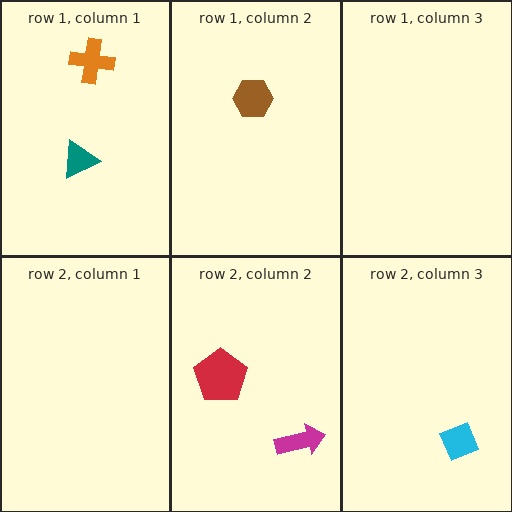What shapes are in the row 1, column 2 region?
The brown hexagon.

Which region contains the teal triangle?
The row 1, column 1 region.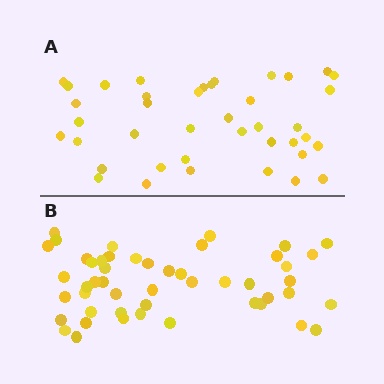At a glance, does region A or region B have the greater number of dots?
Region B (the bottom region) has more dots.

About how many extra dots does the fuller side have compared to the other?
Region B has roughly 8 or so more dots than region A.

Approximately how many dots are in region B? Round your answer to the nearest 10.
About 50 dots. (The exact count is 49, which rounds to 50.)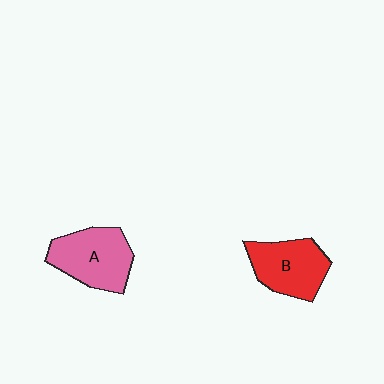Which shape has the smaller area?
Shape B (red).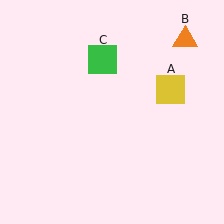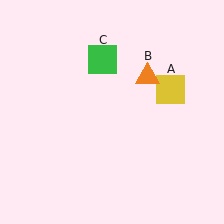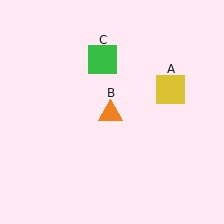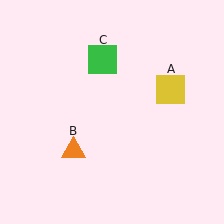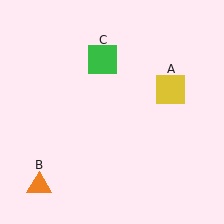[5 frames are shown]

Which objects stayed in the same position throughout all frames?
Yellow square (object A) and green square (object C) remained stationary.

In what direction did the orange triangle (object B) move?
The orange triangle (object B) moved down and to the left.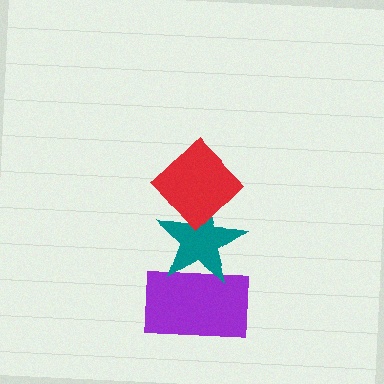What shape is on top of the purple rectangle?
The teal star is on top of the purple rectangle.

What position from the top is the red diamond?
The red diamond is 1st from the top.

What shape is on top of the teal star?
The red diamond is on top of the teal star.